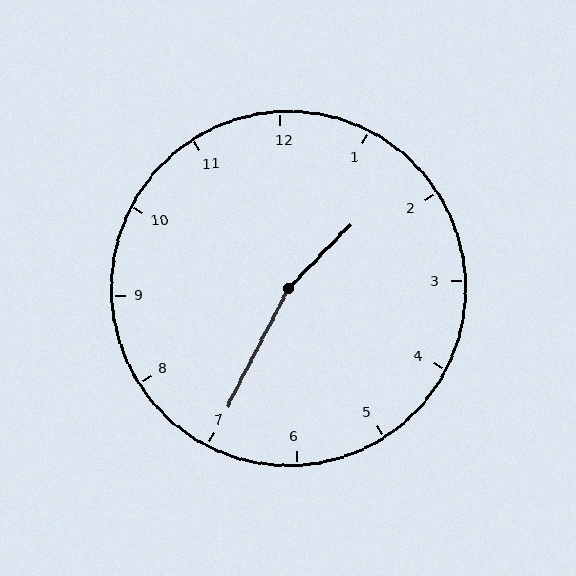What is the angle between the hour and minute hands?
Approximately 162 degrees.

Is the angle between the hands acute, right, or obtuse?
It is obtuse.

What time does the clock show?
1:35.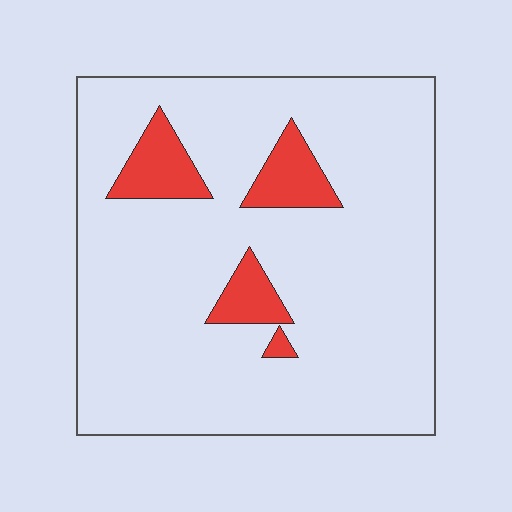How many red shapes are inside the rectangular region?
4.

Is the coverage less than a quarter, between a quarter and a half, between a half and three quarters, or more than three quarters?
Less than a quarter.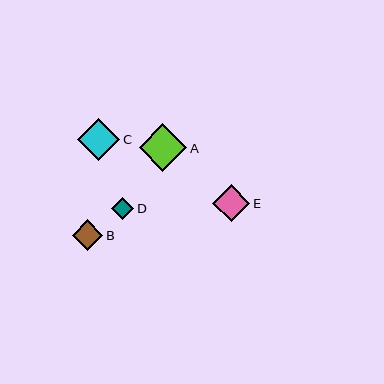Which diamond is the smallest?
Diamond D is the smallest with a size of approximately 22 pixels.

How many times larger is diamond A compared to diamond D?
Diamond A is approximately 2.2 times the size of diamond D.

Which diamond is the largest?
Diamond A is the largest with a size of approximately 47 pixels.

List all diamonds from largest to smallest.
From largest to smallest: A, C, E, B, D.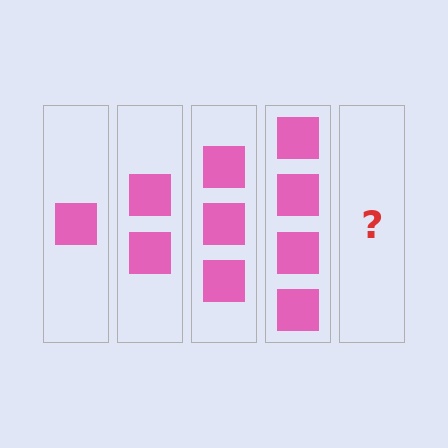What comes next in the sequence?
The next element should be 5 squares.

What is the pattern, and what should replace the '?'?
The pattern is that each step adds one more square. The '?' should be 5 squares.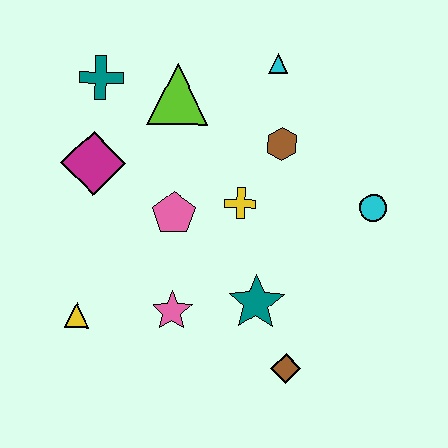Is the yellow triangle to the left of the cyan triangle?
Yes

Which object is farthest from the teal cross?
The brown diamond is farthest from the teal cross.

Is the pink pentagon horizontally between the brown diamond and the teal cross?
Yes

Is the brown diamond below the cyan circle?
Yes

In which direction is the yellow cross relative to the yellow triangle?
The yellow cross is to the right of the yellow triangle.